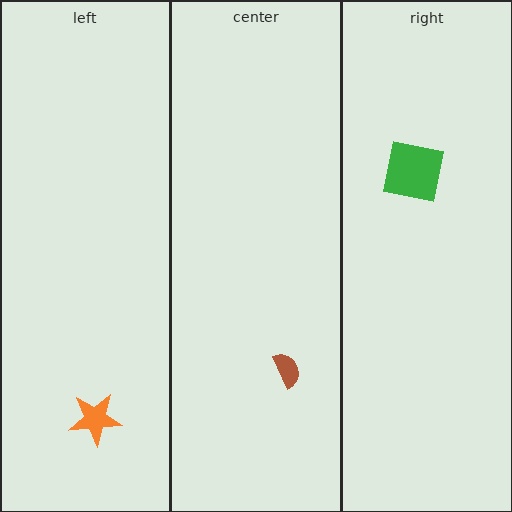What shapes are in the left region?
The orange star.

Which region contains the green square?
The right region.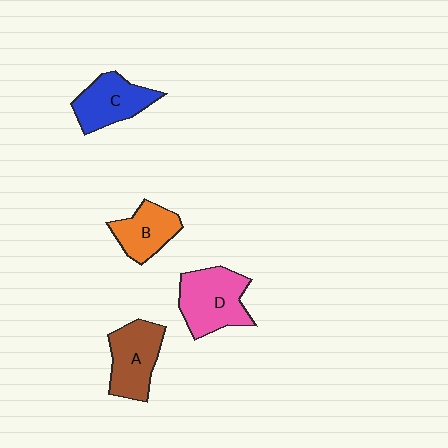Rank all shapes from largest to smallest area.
From largest to smallest: D (pink), A (brown), C (blue), B (orange).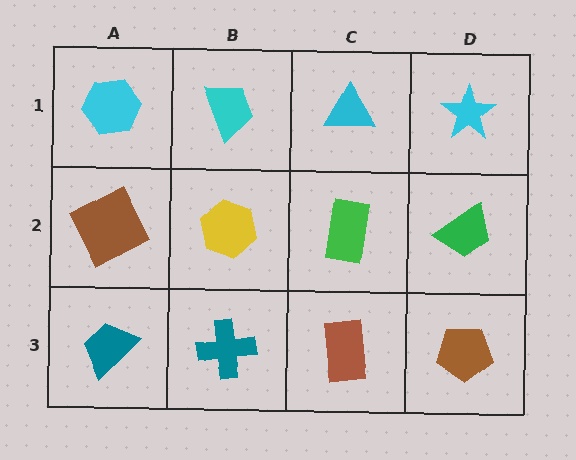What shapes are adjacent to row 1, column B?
A yellow hexagon (row 2, column B), a cyan hexagon (row 1, column A), a cyan triangle (row 1, column C).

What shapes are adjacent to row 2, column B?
A cyan trapezoid (row 1, column B), a teal cross (row 3, column B), a brown square (row 2, column A), a green rectangle (row 2, column C).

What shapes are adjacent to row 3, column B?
A yellow hexagon (row 2, column B), a teal trapezoid (row 3, column A), a brown rectangle (row 3, column C).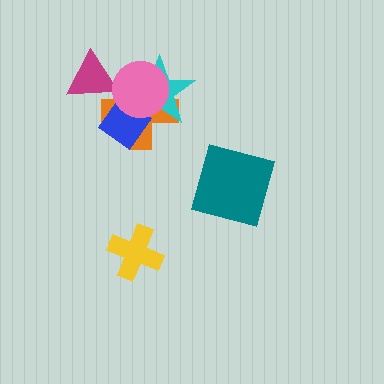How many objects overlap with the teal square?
0 objects overlap with the teal square.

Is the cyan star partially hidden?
Yes, it is partially covered by another shape.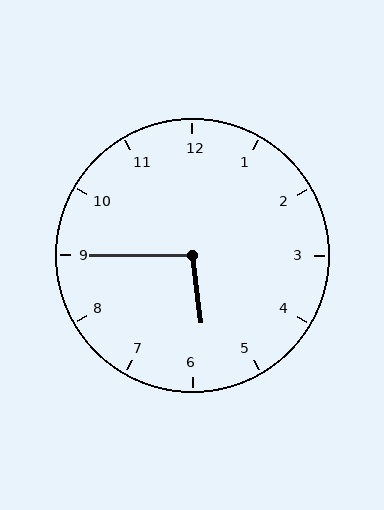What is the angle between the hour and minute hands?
Approximately 98 degrees.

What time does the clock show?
5:45.